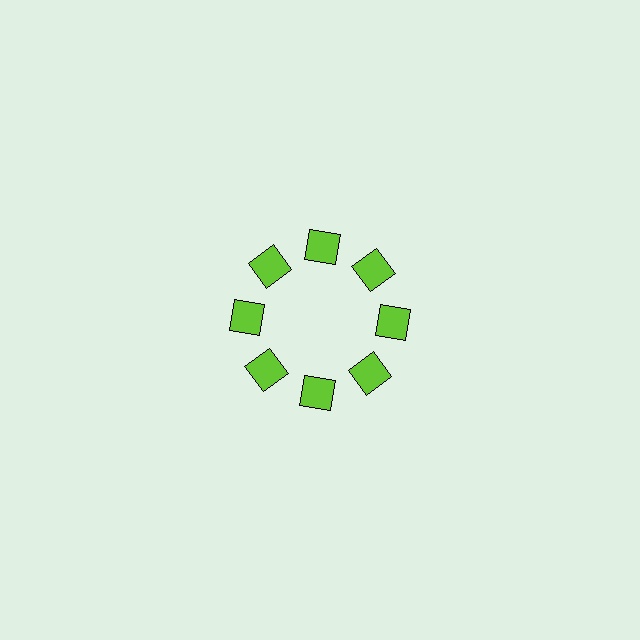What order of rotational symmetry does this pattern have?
This pattern has 8-fold rotational symmetry.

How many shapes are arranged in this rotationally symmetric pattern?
There are 8 shapes, arranged in 8 groups of 1.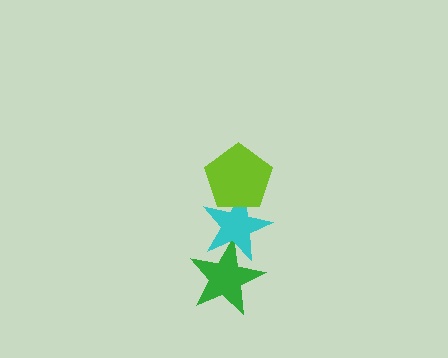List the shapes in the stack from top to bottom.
From top to bottom: the lime pentagon, the cyan star, the green star.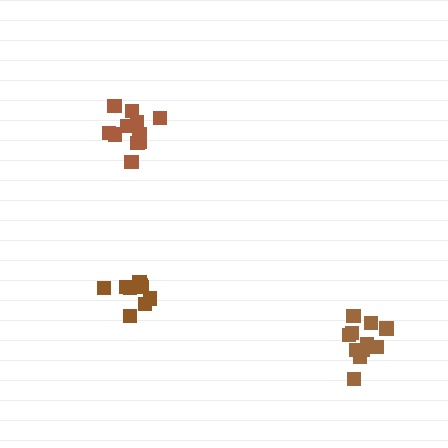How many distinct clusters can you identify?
There are 3 distinct clusters.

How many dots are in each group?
Group 1: 12 dots, Group 2: 11 dots, Group 3: 10 dots (33 total).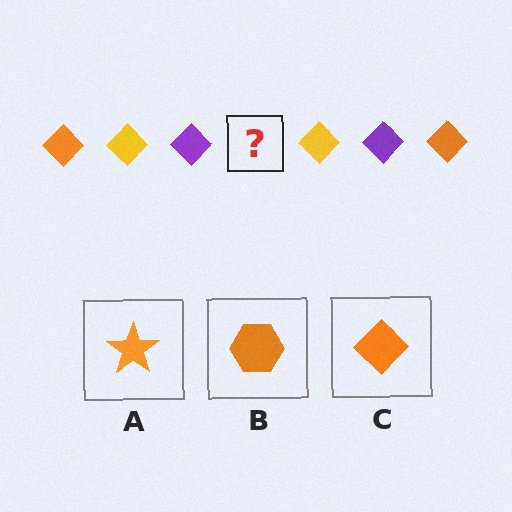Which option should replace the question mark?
Option C.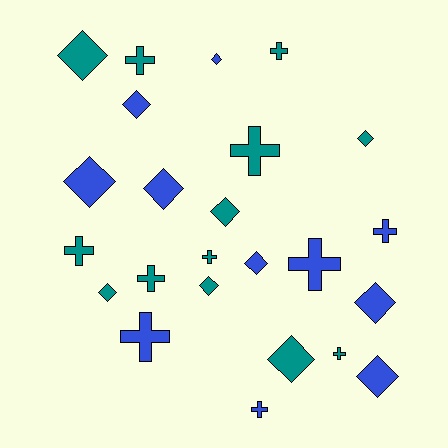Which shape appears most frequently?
Diamond, with 13 objects.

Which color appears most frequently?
Teal, with 13 objects.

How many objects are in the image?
There are 24 objects.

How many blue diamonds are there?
There are 7 blue diamonds.